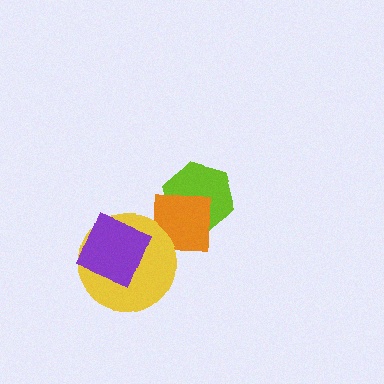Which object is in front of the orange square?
The yellow circle is in front of the orange square.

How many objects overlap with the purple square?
1 object overlaps with the purple square.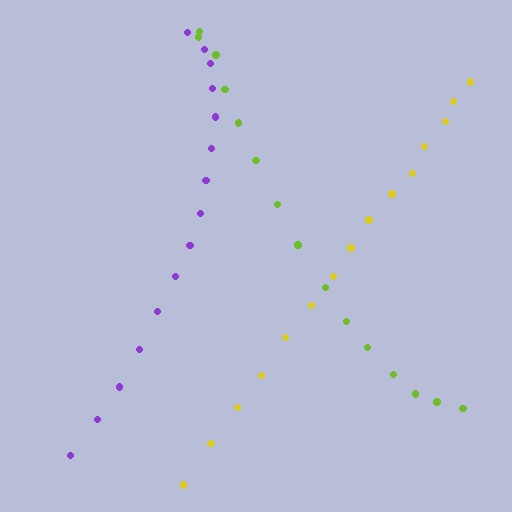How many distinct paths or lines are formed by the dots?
There are 3 distinct paths.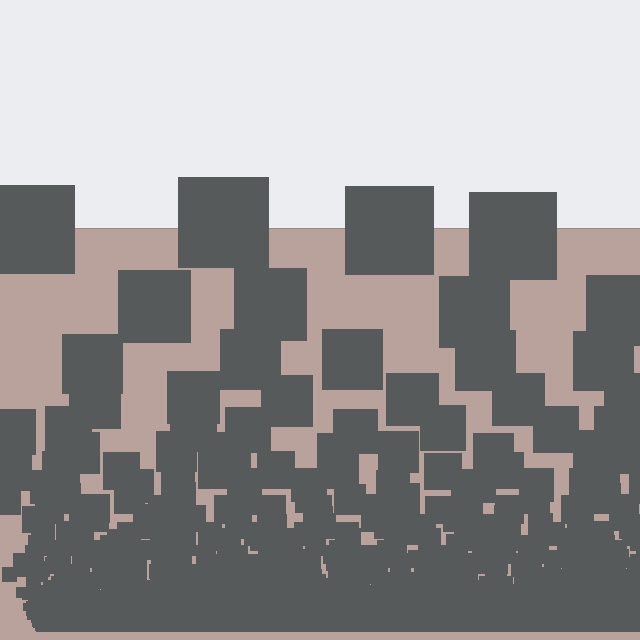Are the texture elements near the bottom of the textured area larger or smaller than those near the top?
Smaller. The gradient is inverted — elements near the bottom are smaller and denser.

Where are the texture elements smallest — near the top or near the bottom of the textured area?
Near the bottom.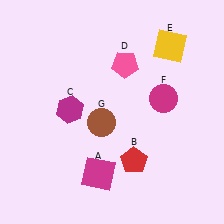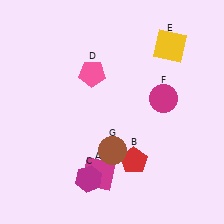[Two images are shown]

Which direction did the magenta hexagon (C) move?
The magenta hexagon (C) moved down.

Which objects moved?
The objects that moved are: the magenta hexagon (C), the pink pentagon (D), the brown circle (G).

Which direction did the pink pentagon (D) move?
The pink pentagon (D) moved left.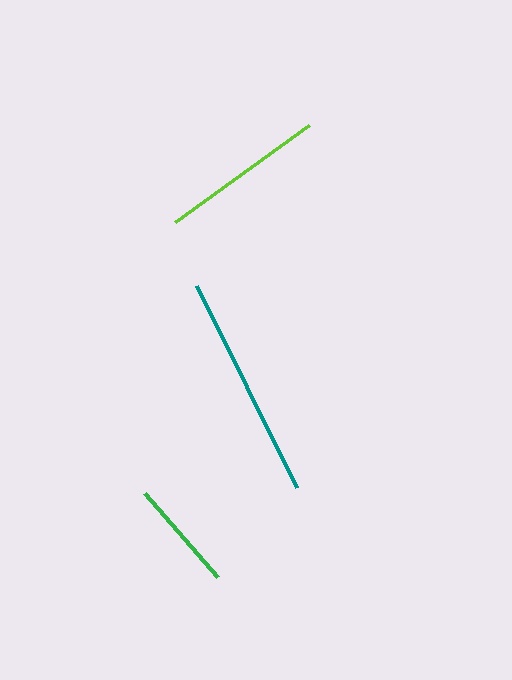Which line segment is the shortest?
The green line is the shortest at approximately 112 pixels.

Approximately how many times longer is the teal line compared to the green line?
The teal line is approximately 2.0 times the length of the green line.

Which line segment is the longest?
The teal line is the longest at approximately 225 pixels.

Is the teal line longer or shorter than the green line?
The teal line is longer than the green line.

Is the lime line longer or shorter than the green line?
The lime line is longer than the green line.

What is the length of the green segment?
The green segment is approximately 112 pixels long.